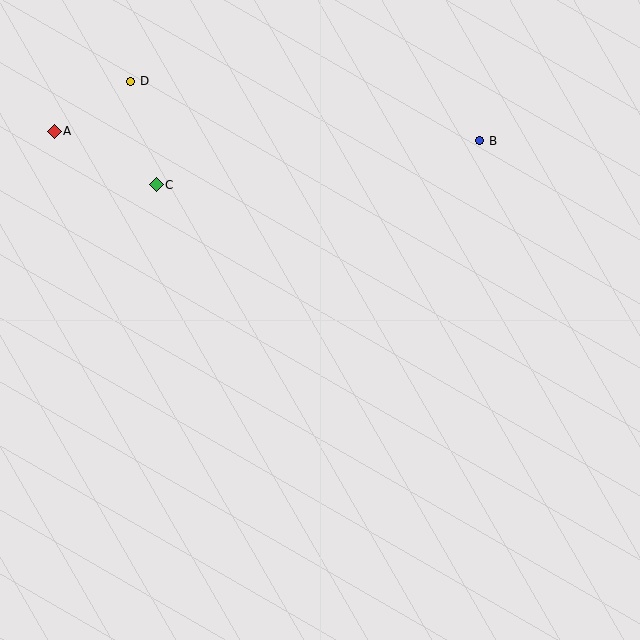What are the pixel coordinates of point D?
Point D is at (131, 81).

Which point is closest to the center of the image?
Point C at (156, 185) is closest to the center.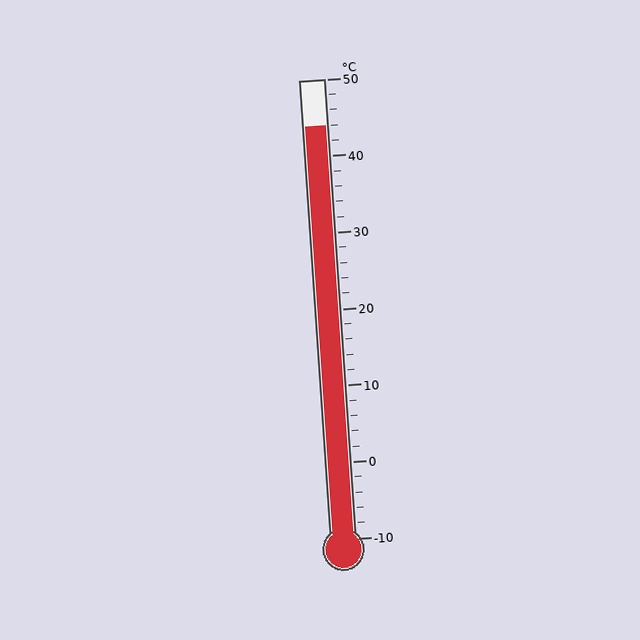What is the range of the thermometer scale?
The thermometer scale ranges from -10°C to 50°C.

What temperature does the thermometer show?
The thermometer shows approximately 44°C.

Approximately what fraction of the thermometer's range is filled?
The thermometer is filled to approximately 90% of its range.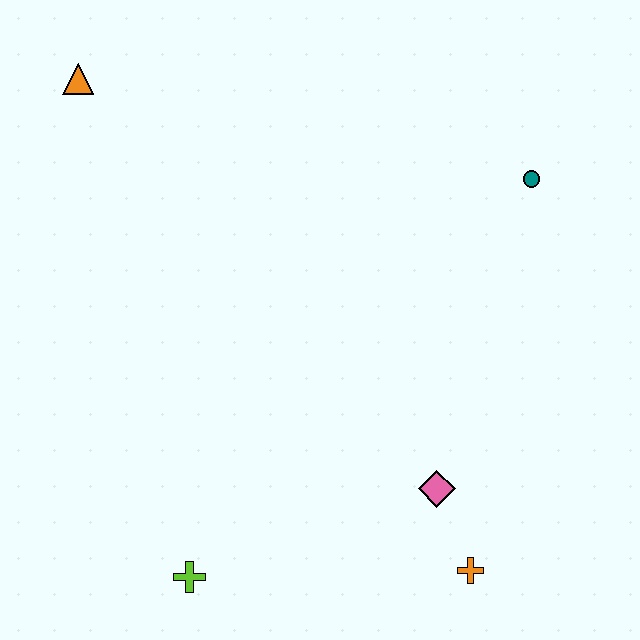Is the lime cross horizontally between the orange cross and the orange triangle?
Yes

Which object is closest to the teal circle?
The pink diamond is closest to the teal circle.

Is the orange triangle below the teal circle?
No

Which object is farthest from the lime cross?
The teal circle is farthest from the lime cross.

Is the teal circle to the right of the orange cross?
Yes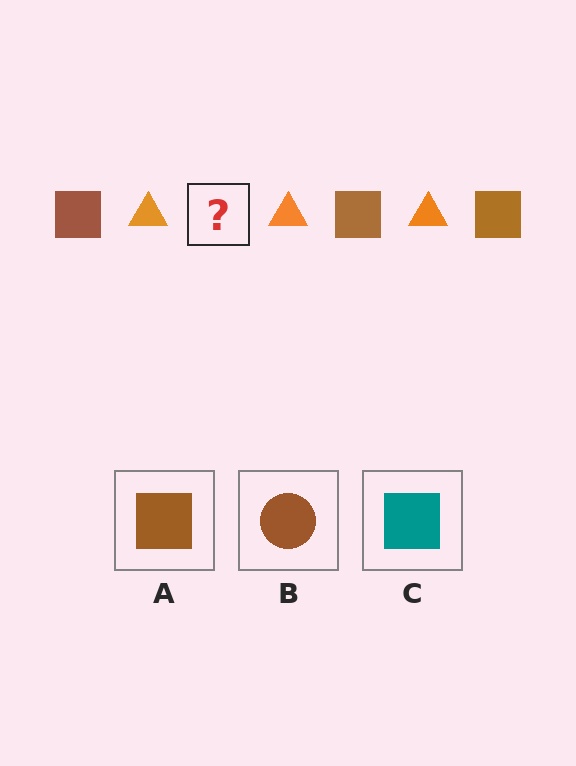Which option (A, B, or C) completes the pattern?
A.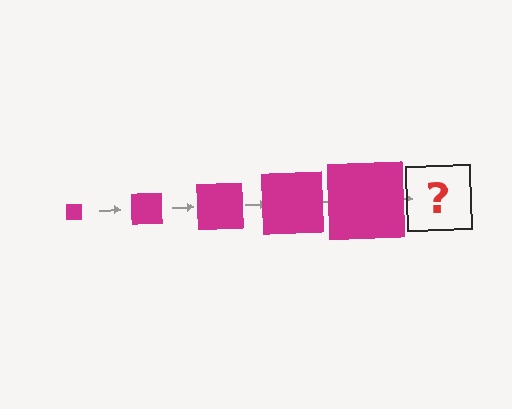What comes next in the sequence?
The next element should be a magenta square, larger than the previous one.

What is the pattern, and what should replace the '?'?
The pattern is that the square gets progressively larger each step. The '?' should be a magenta square, larger than the previous one.